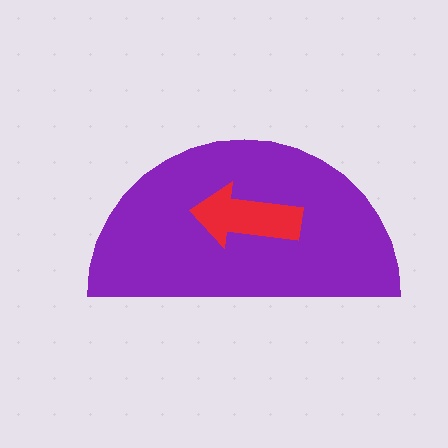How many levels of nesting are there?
2.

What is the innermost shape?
The red arrow.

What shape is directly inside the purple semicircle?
The red arrow.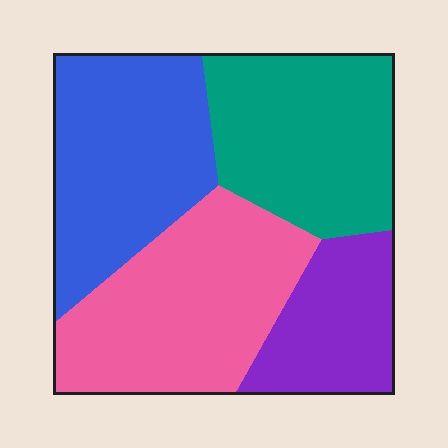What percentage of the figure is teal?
Teal covers 26% of the figure.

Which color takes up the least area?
Purple, at roughly 15%.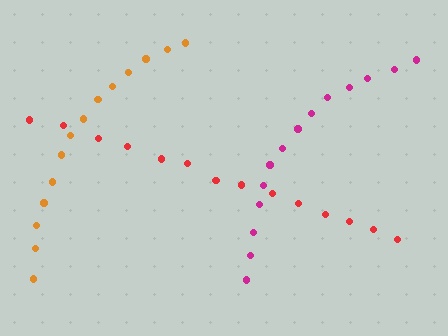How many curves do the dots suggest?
There are 3 distinct paths.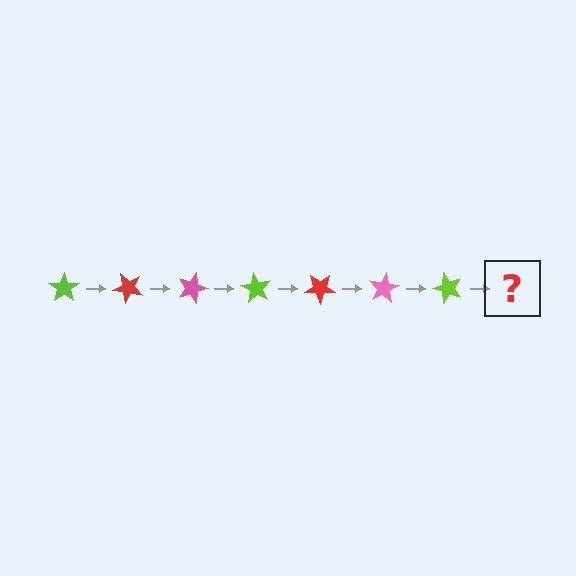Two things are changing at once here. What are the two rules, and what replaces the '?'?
The two rules are that it rotates 45 degrees each step and the color cycles through lime, red, and pink. The '?' should be a red star, rotated 315 degrees from the start.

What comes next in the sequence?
The next element should be a red star, rotated 315 degrees from the start.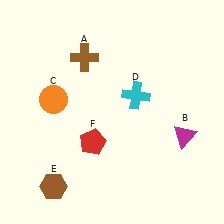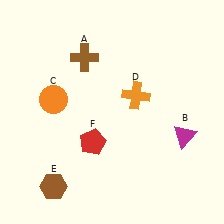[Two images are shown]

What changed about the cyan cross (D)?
In Image 1, D is cyan. In Image 2, it changed to orange.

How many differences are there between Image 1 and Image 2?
There is 1 difference between the two images.